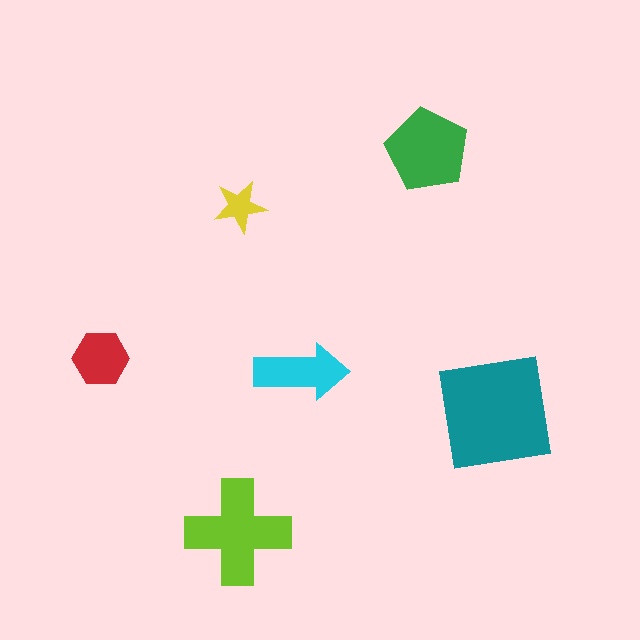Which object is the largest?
The teal square.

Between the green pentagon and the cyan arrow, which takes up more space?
The green pentagon.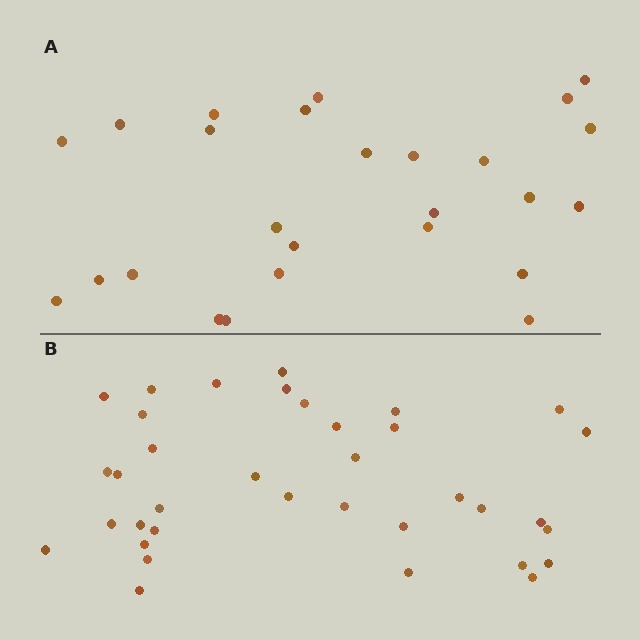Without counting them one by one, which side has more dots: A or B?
Region B (the bottom region) has more dots.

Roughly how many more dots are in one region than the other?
Region B has roughly 10 or so more dots than region A.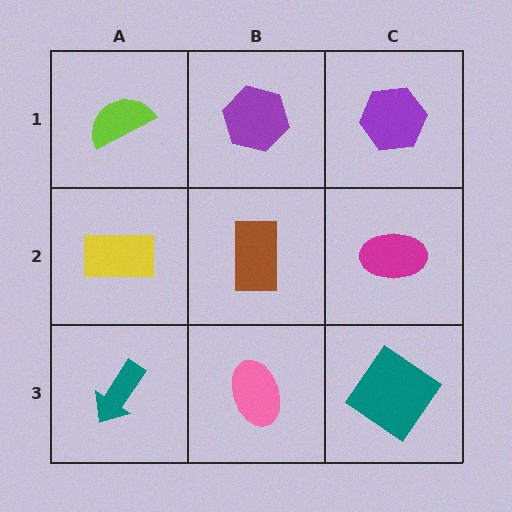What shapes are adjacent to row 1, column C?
A magenta ellipse (row 2, column C), a purple hexagon (row 1, column B).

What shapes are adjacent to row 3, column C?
A magenta ellipse (row 2, column C), a pink ellipse (row 3, column B).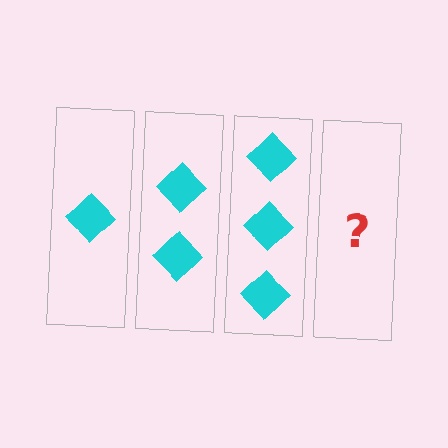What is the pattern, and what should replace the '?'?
The pattern is that each step adds one more diamond. The '?' should be 4 diamonds.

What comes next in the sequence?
The next element should be 4 diamonds.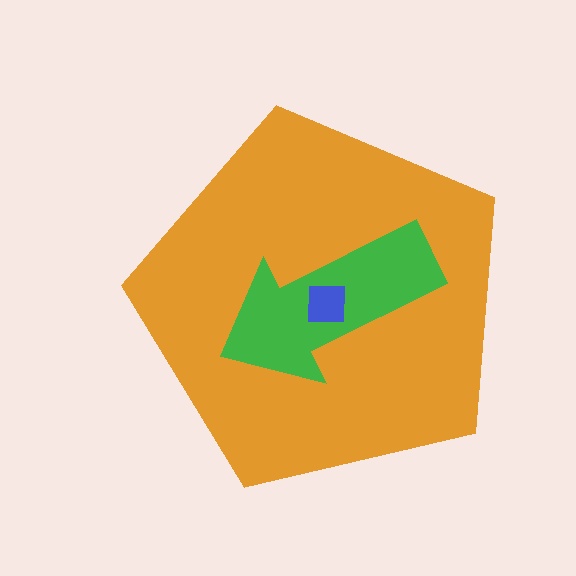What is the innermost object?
The blue square.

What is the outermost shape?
The orange pentagon.